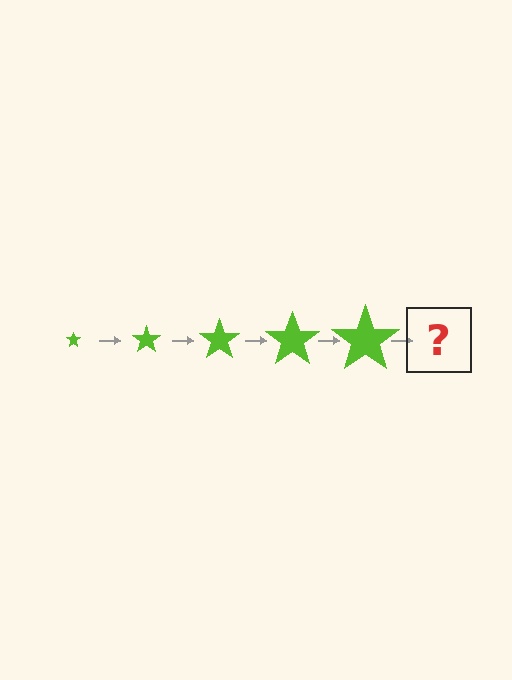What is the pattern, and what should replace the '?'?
The pattern is that the star gets progressively larger each step. The '?' should be a lime star, larger than the previous one.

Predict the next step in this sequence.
The next step is a lime star, larger than the previous one.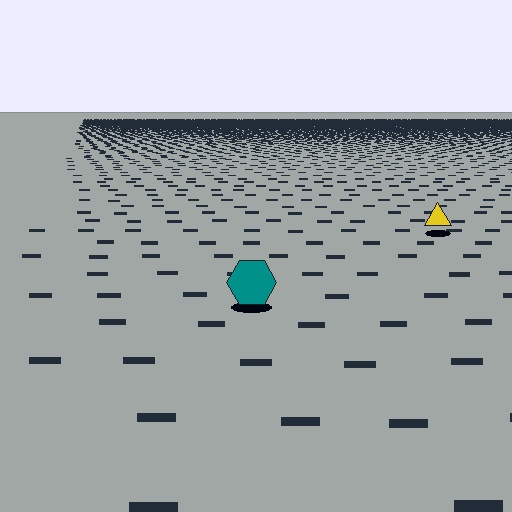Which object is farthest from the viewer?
The yellow triangle is farthest from the viewer. It appears smaller and the ground texture around it is denser.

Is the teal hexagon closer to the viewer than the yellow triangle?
Yes. The teal hexagon is closer — you can tell from the texture gradient: the ground texture is coarser near it.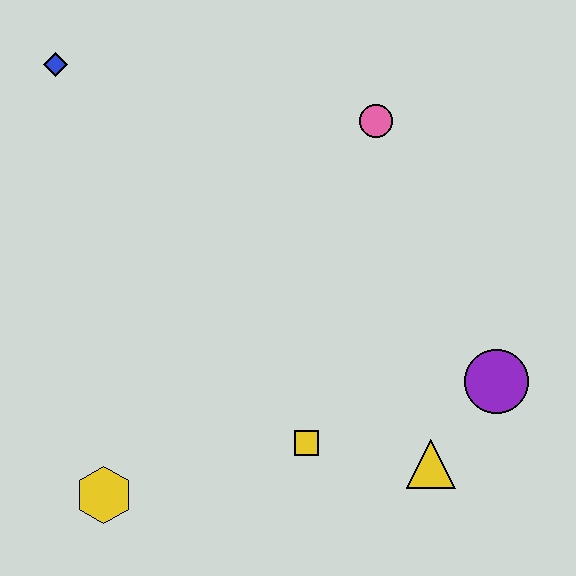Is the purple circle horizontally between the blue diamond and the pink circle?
No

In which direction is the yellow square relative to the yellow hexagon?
The yellow square is to the right of the yellow hexagon.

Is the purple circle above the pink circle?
No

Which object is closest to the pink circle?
The purple circle is closest to the pink circle.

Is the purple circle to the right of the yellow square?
Yes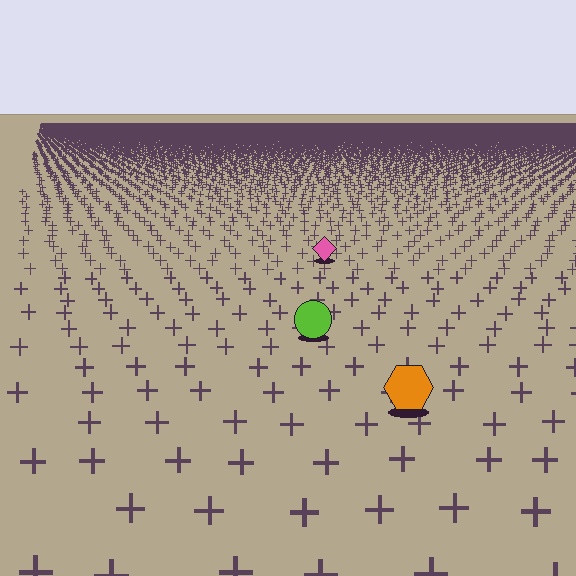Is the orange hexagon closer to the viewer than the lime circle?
Yes. The orange hexagon is closer — you can tell from the texture gradient: the ground texture is coarser near it.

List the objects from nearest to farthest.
From nearest to farthest: the orange hexagon, the lime circle, the pink diamond.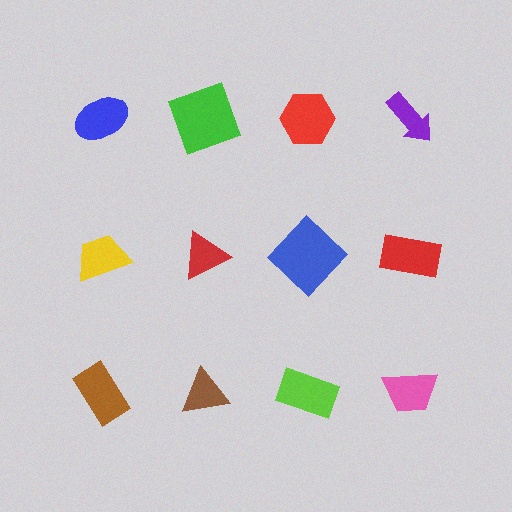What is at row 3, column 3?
A lime rectangle.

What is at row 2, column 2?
A red triangle.